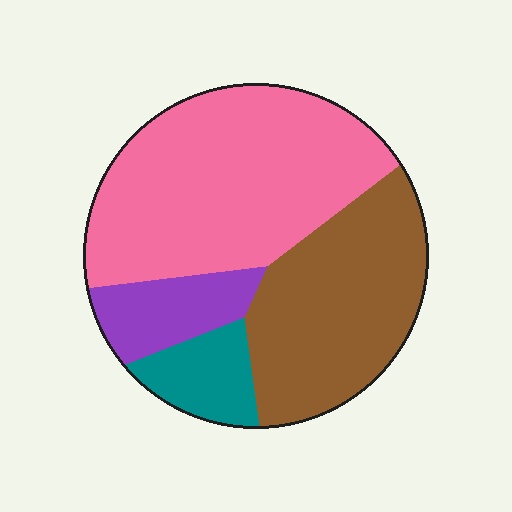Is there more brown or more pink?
Pink.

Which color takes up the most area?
Pink, at roughly 45%.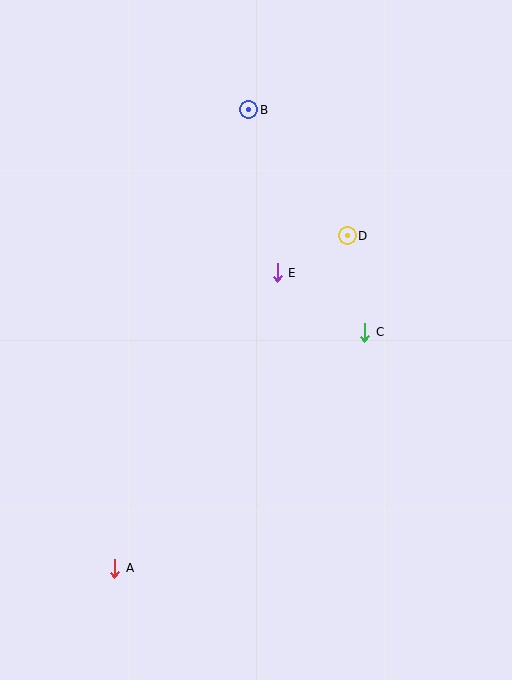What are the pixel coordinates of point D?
Point D is at (347, 236).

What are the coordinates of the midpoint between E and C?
The midpoint between E and C is at (321, 302).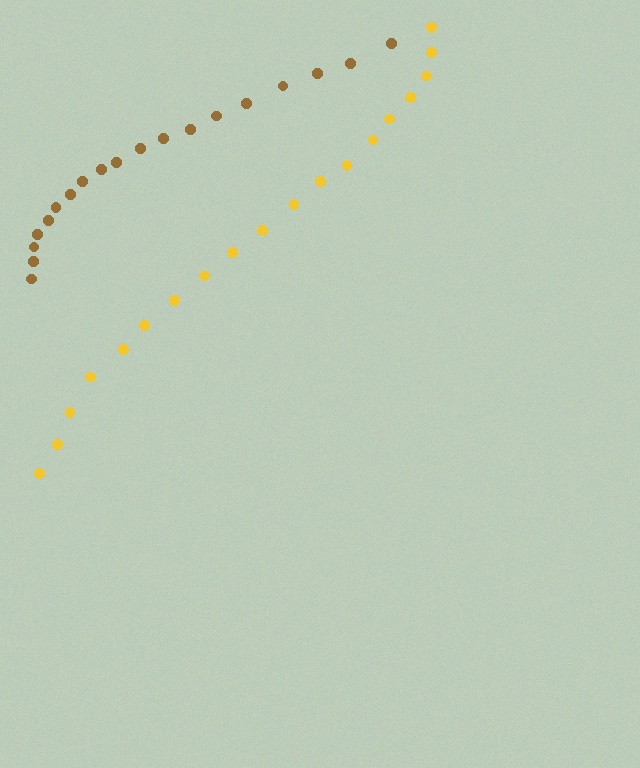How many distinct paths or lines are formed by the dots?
There are 2 distinct paths.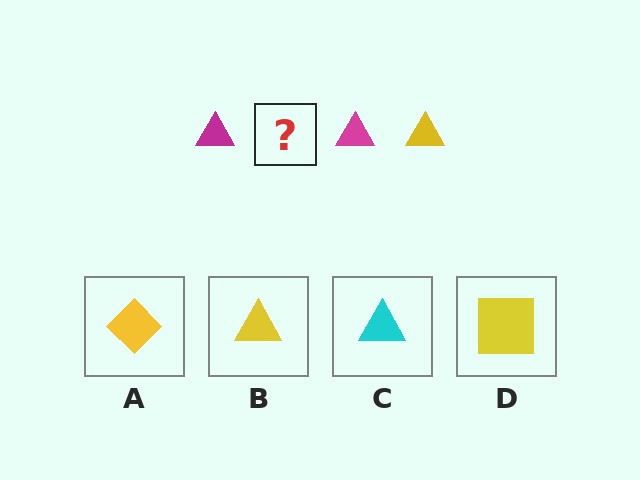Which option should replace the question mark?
Option B.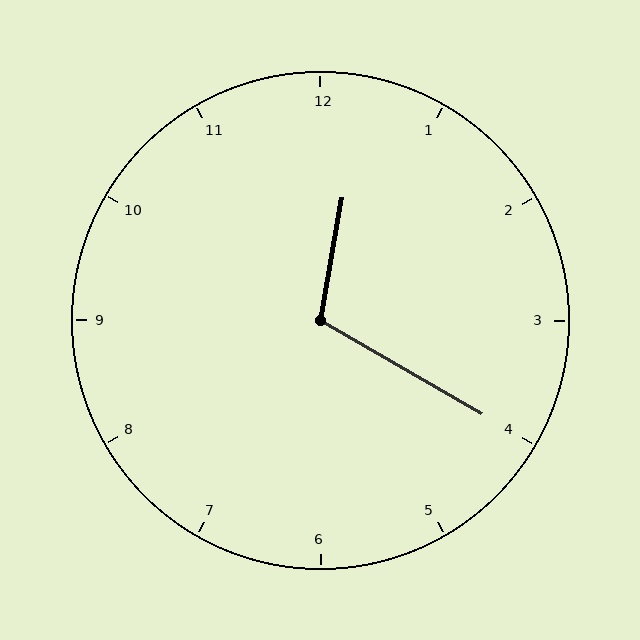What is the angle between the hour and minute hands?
Approximately 110 degrees.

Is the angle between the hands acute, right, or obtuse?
It is obtuse.